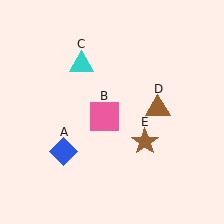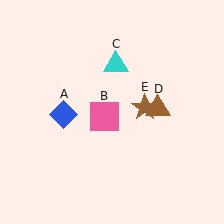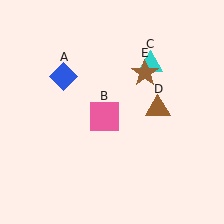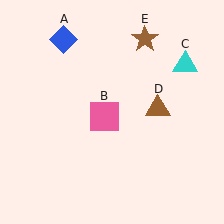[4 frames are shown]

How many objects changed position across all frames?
3 objects changed position: blue diamond (object A), cyan triangle (object C), brown star (object E).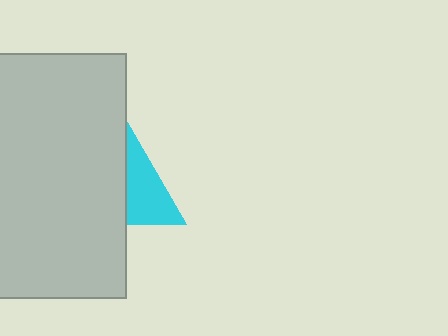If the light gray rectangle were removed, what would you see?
You would see the complete cyan triangle.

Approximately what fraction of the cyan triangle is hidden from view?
Roughly 56% of the cyan triangle is hidden behind the light gray rectangle.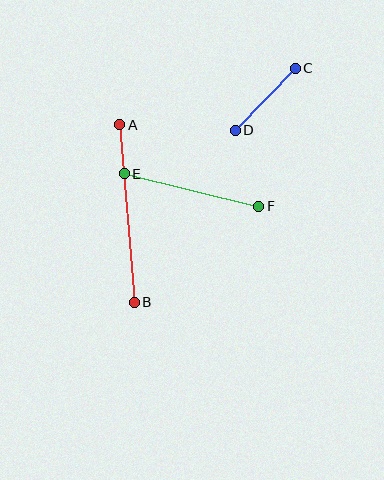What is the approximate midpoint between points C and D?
The midpoint is at approximately (265, 99) pixels.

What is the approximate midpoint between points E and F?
The midpoint is at approximately (191, 190) pixels.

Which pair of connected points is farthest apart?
Points A and B are farthest apart.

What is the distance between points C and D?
The distance is approximately 86 pixels.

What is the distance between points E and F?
The distance is approximately 138 pixels.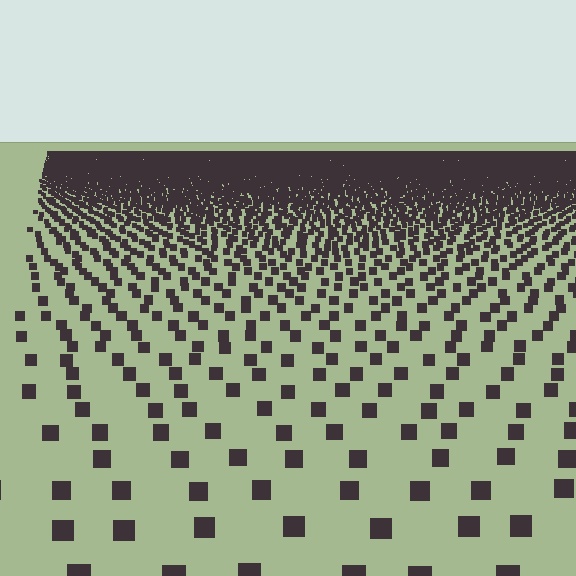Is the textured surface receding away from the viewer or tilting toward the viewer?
The surface is receding away from the viewer. Texture elements get smaller and denser toward the top.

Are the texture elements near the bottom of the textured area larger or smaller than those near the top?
Larger. Near the bottom, elements are closer to the viewer and appear at a bigger on-screen size.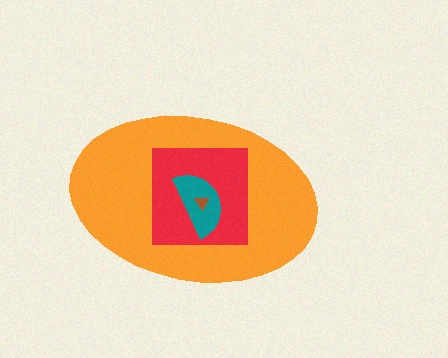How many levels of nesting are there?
4.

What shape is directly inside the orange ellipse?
The red square.